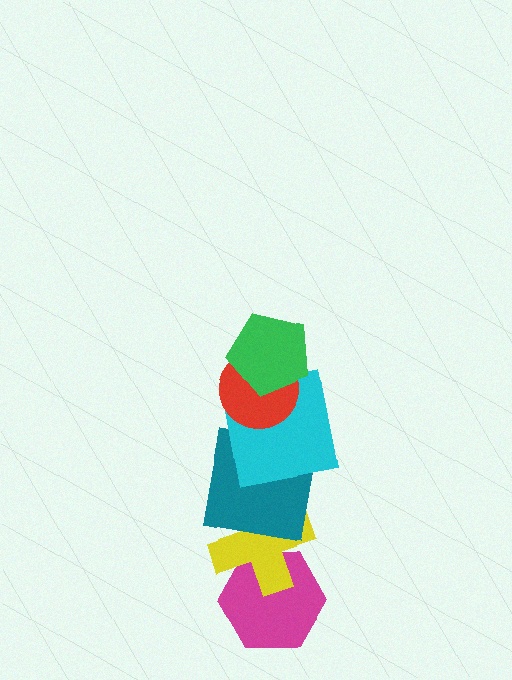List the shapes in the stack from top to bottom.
From top to bottom: the green pentagon, the red circle, the cyan square, the teal square, the yellow cross, the magenta hexagon.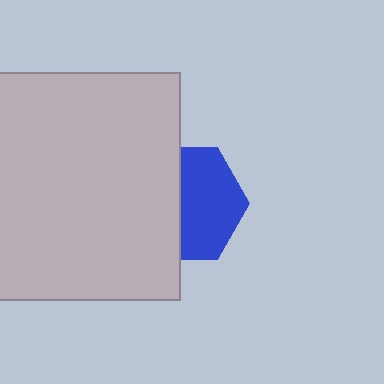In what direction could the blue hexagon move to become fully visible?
The blue hexagon could move right. That would shift it out from behind the light gray rectangle entirely.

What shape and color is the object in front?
The object in front is a light gray rectangle.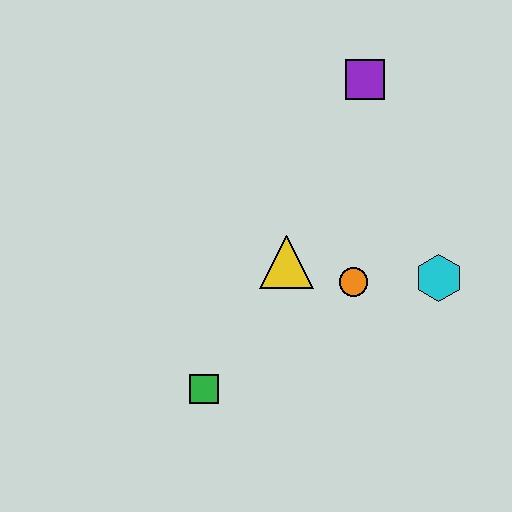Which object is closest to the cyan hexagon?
The orange circle is closest to the cyan hexagon.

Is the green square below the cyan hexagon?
Yes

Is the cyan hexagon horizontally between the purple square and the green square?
No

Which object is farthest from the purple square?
The green square is farthest from the purple square.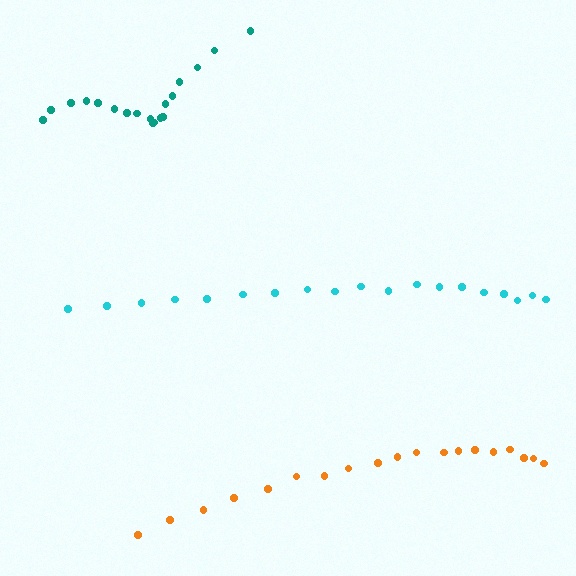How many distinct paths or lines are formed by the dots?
There are 3 distinct paths.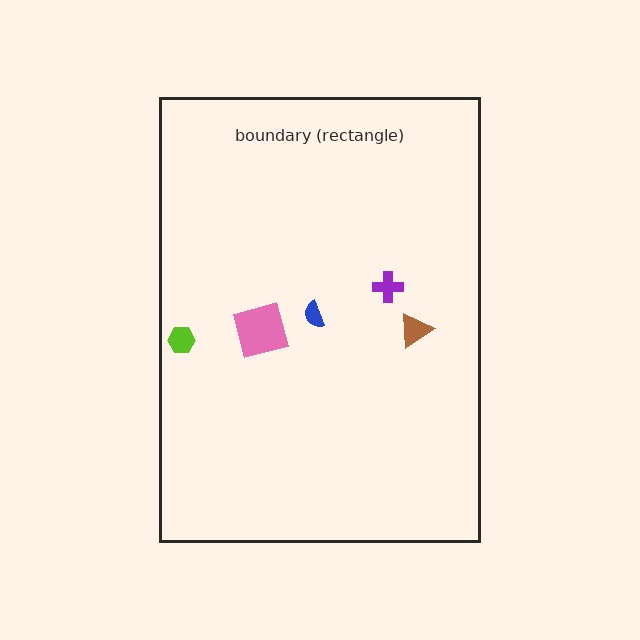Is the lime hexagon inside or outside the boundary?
Inside.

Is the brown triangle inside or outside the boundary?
Inside.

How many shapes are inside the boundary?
5 inside, 0 outside.